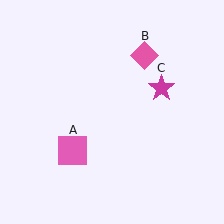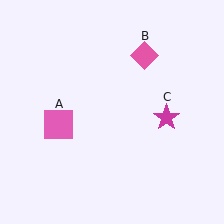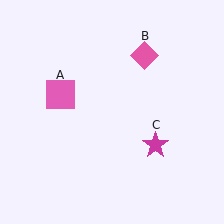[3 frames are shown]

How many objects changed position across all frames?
2 objects changed position: pink square (object A), magenta star (object C).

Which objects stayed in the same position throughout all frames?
Pink diamond (object B) remained stationary.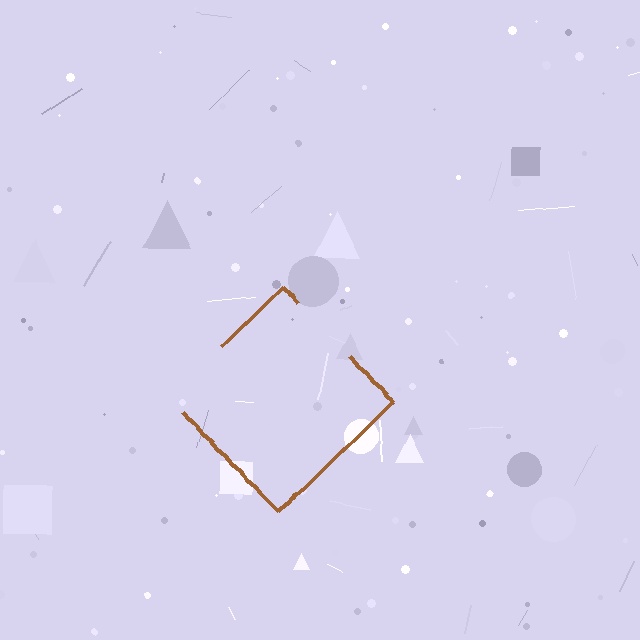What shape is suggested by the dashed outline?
The dashed outline suggests a diamond.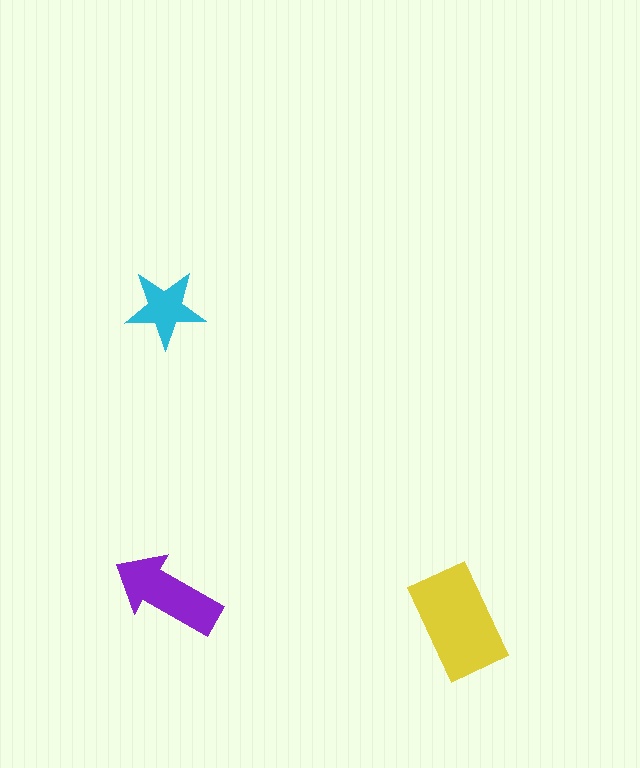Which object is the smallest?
The cyan star.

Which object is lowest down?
The yellow rectangle is bottommost.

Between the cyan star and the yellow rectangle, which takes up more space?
The yellow rectangle.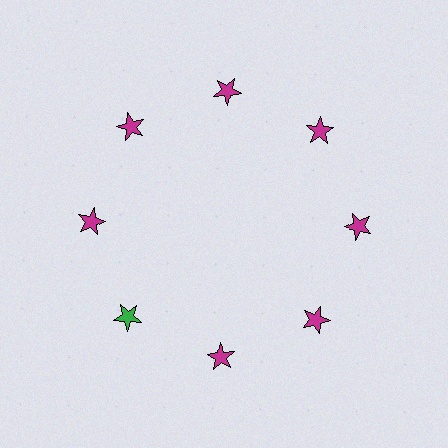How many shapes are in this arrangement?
There are 8 shapes arranged in a ring pattern.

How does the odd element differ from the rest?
It has a different color: green instead of magenta.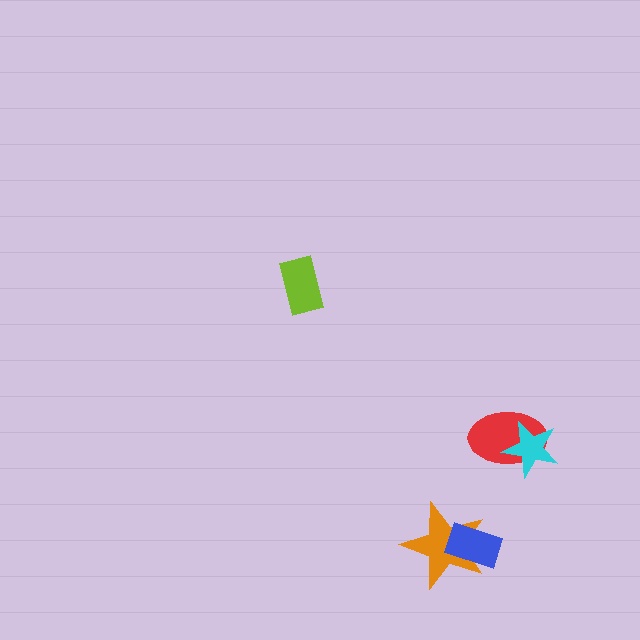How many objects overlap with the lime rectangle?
0 objects overlap with the lime rectangle.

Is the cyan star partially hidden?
No, no other shape covers it.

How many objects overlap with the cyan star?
1 object overlaps with the cyan star.